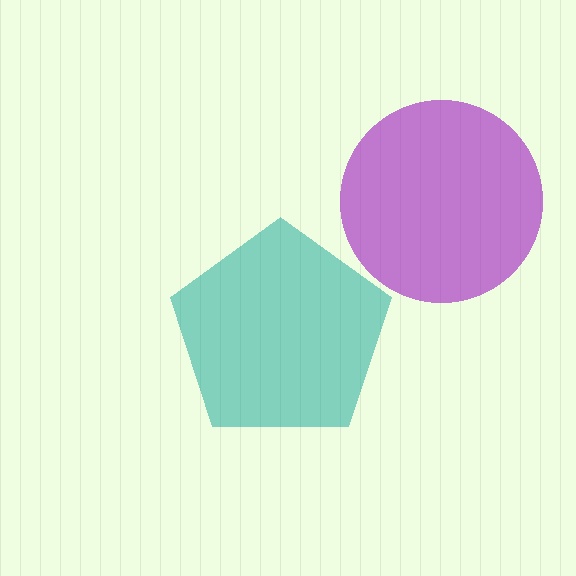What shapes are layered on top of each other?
The layered shapes are: a teal pentagon, a purple circle.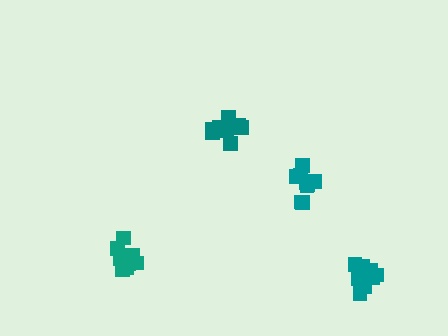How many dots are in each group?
Group 1: 9 dots, Group 2: 9 dots, Group 3: 10 dots, Group 4: 10 dots (38 total).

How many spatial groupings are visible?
There are 4 spatial groupings.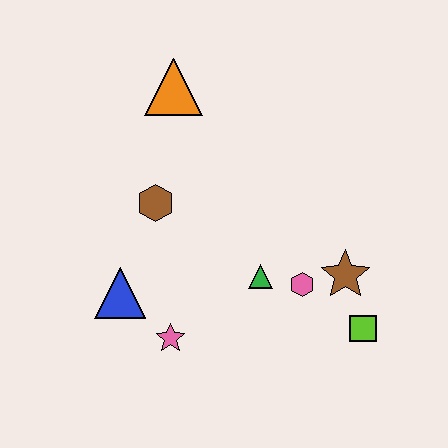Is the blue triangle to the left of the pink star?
Yes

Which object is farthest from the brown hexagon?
The lime square is farthest from the brown hexagon.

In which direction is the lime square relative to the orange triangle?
The lime square is below the orange triangle.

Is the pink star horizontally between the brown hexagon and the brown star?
Yes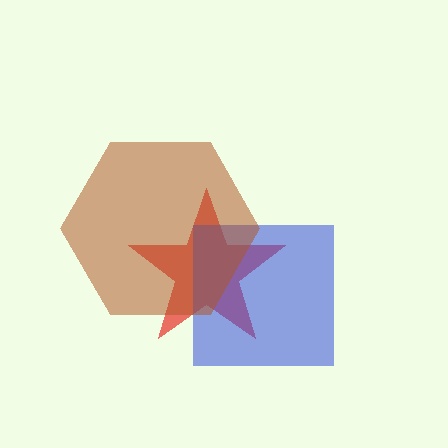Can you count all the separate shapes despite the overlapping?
Yes, there are 3 separate shapes.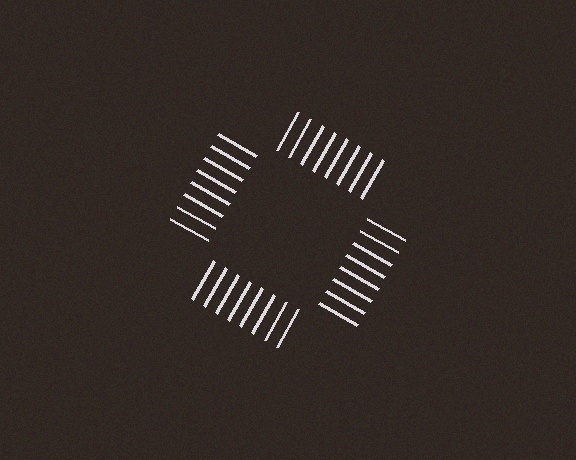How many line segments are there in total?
32 — 8 along each of the 4 edges.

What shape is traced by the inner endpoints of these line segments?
An illusory square — the line segments terminate on its edges but no continuous stroke is drawn.